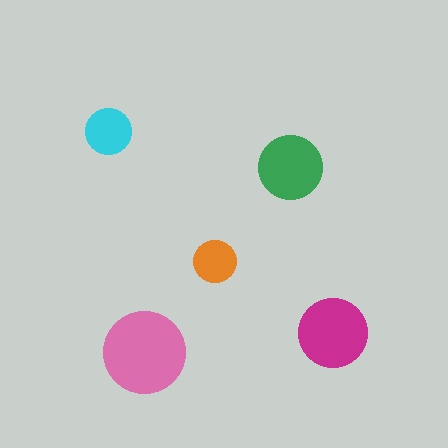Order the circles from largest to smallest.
the pink one, the magenta one, the green one, the cyan one, the orange one.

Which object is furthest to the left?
The cyan circle is leftmost.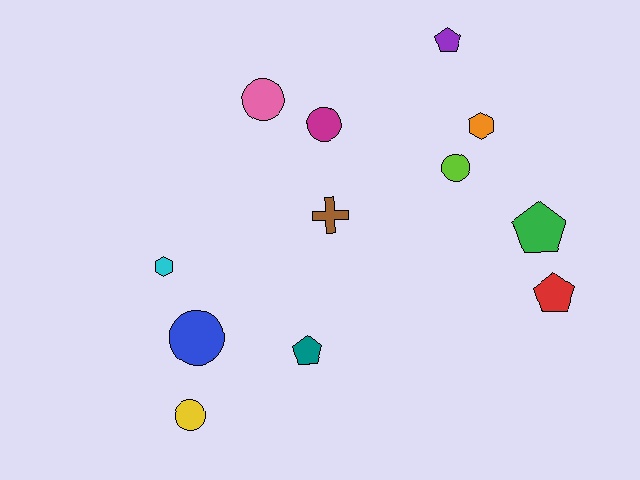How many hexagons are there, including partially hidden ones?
There are 2 hexagons.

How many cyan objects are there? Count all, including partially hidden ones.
There is 1 cyan object.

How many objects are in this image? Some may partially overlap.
There are 12 objects.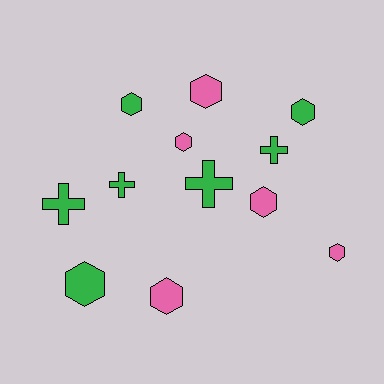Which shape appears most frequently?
Hexagon, with 8 objects.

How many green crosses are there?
There are 4 green crosses.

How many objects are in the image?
There are 12 objects.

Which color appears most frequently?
Green, with 7 objects.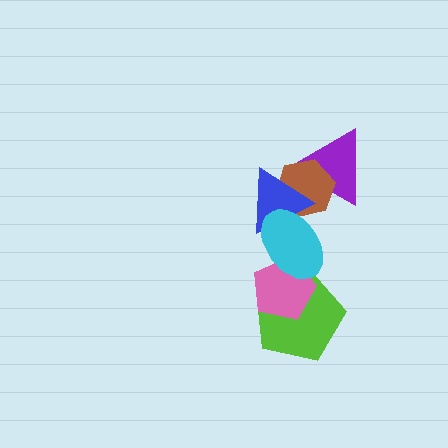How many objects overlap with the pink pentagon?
2 objects overlap with the pink pentagon.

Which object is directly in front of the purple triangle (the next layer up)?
The brown hexagon is directly in front of the purple triangle.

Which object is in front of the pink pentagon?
The cyan ellipse is in front of the pink pentagon.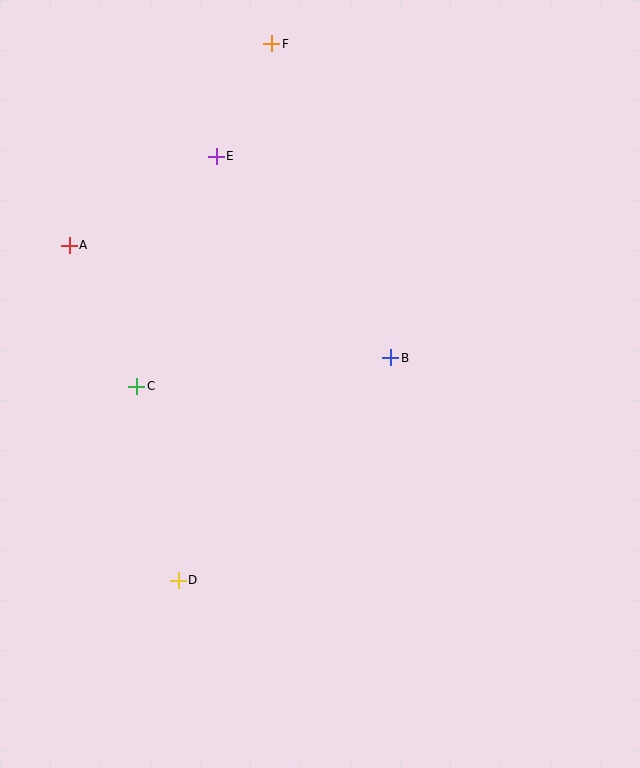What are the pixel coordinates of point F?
Point F is at (272, 44).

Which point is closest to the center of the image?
Point B at (391, 358) is closest to the center.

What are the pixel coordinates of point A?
Point A is at (69, 245).